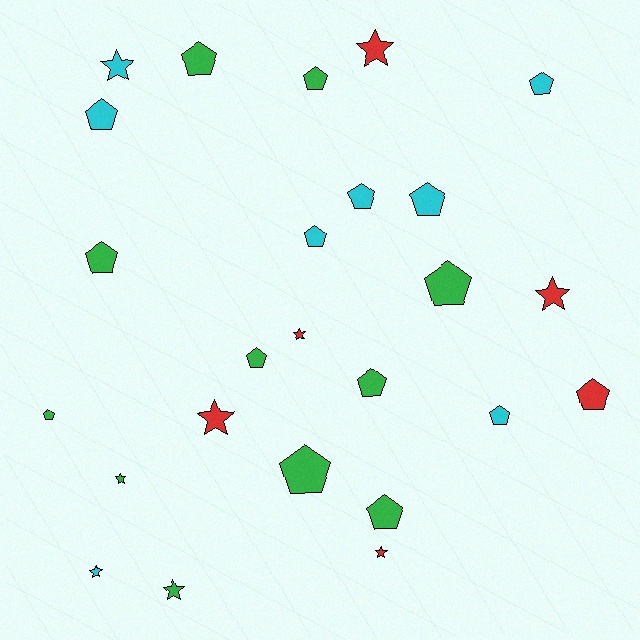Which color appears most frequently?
Green, with 11 objects.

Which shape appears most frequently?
Pentagon, with 16 objects.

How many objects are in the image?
There are 25 objects.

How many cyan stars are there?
There are 2 cyan stars.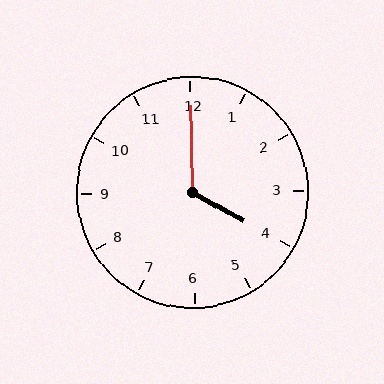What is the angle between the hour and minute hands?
Approximately 120 degrees.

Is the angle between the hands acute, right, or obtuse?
It is obtuse.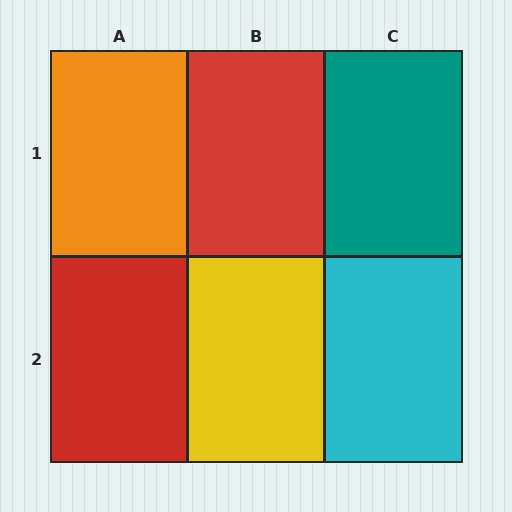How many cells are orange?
1 cell is orange.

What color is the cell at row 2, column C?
Cyan.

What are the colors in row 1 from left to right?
Orange, red, teal.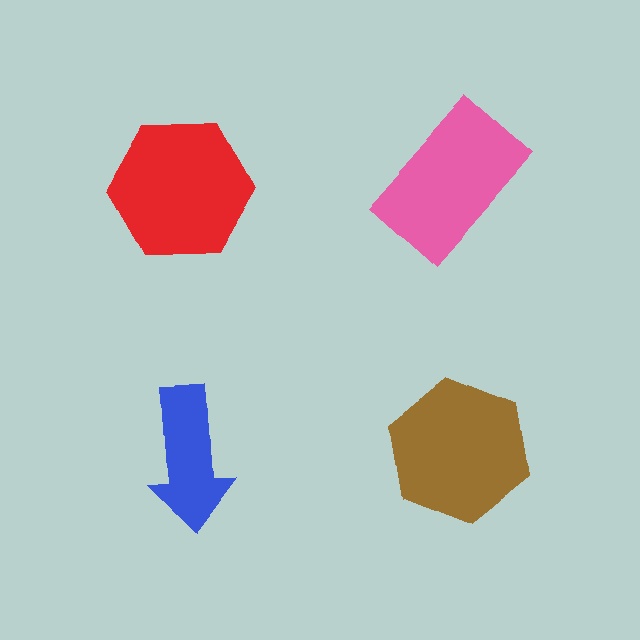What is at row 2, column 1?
A blue arrow.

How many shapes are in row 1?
2 shapes.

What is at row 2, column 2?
A brown hexagon.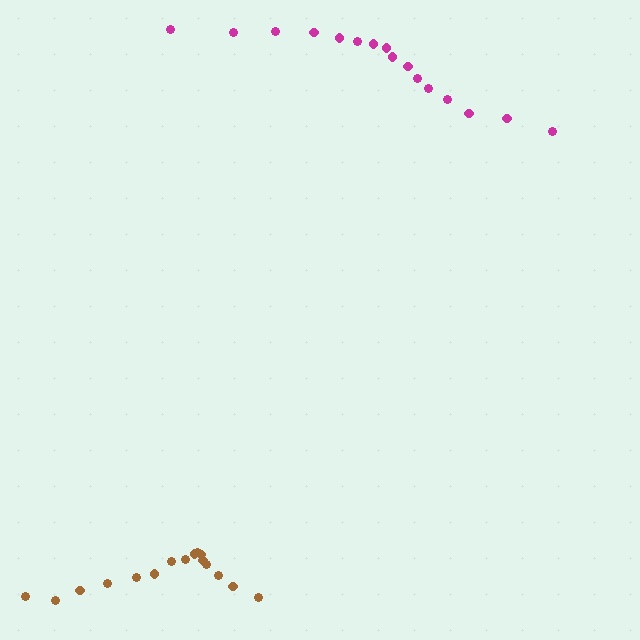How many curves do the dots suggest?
There are 2 distinct paths.